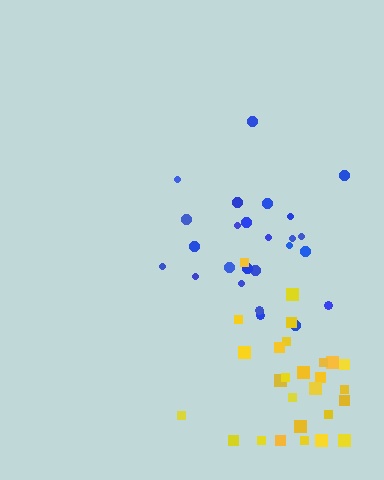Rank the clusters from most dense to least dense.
blue, yellow.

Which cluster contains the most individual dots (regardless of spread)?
Yellow (27).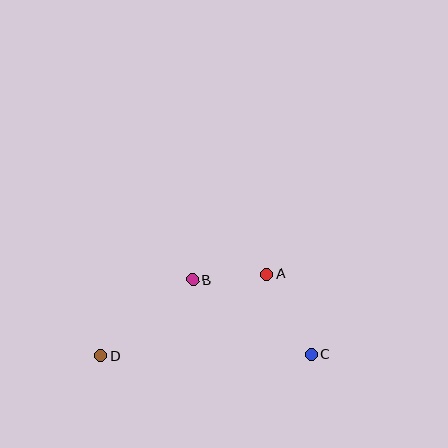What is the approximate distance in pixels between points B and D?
The distance between B and D is approximately 119 pixels.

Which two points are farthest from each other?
Points C and D are farthest from each other.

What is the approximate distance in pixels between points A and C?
The distance between A and C is approximately 92 pixels.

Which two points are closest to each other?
Points A and B are closest to each other.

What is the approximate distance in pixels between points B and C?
The distance between B and C is approximately 140 pixels.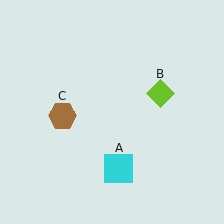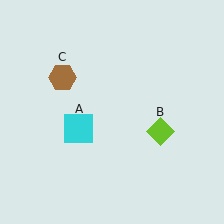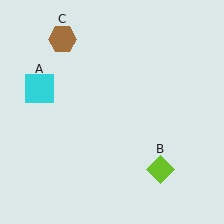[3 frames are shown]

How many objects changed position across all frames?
3 objects changed position: cyan square (object A), lime diamond (object B), brown hexagon (object C).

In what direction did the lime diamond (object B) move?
The lime diamond (object B) moved down.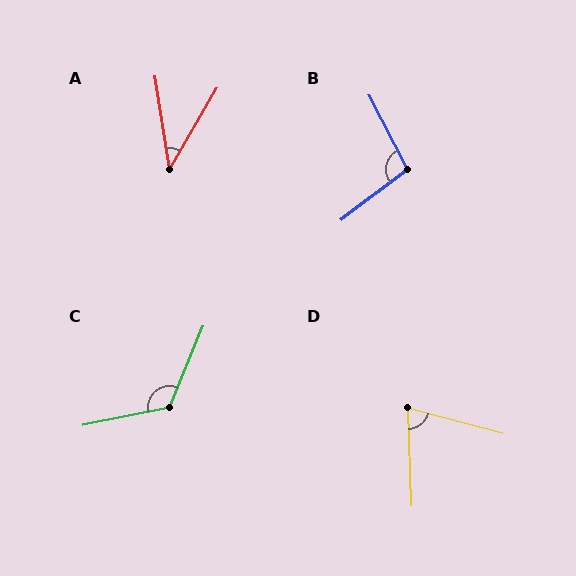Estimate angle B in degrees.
Approximately 100 degrees.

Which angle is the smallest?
A, at approximately 39 degrees.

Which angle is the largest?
C, at approximately 124 degrees.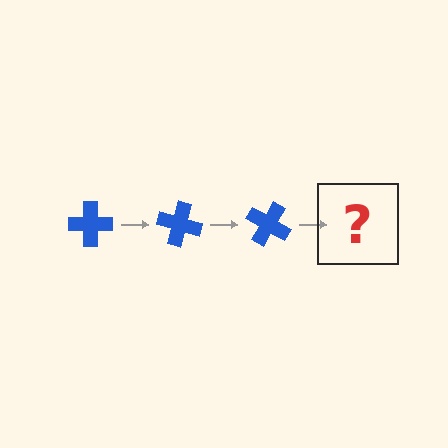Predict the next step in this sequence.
The next step is a blue cross rotated 45 degrees.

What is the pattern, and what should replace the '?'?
The pattern is that the cross rotates 15 degrees each step. The '?' should be a blue cross rotated 45 degrees.